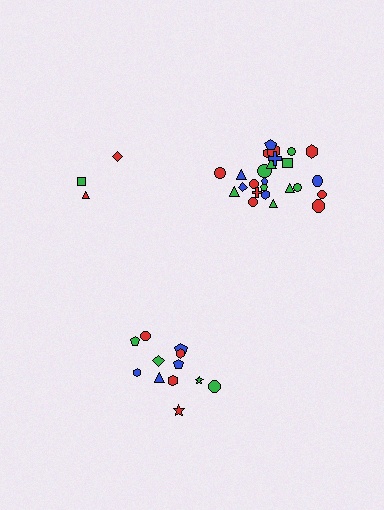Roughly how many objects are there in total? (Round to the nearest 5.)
Roughly 40 objects in total.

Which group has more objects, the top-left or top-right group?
The top-right group.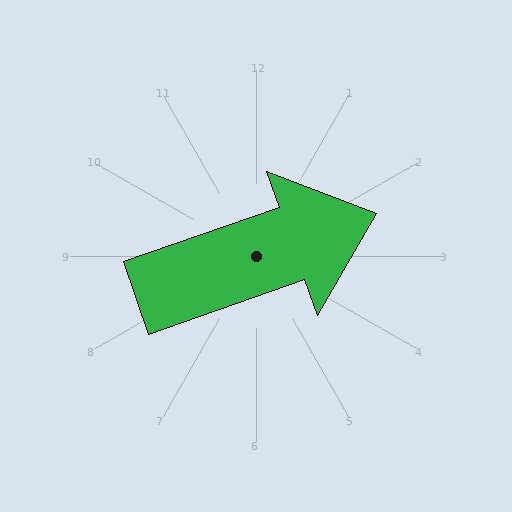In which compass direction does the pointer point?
East.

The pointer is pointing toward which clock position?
Roughly 2 o'clock.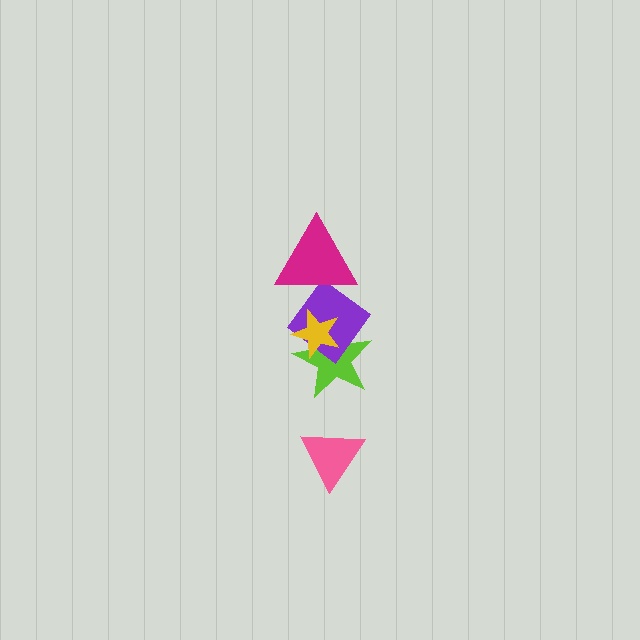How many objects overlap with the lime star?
2 objects overlap with the lime star.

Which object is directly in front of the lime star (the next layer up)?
The purple diamond is directly in front of the lime star.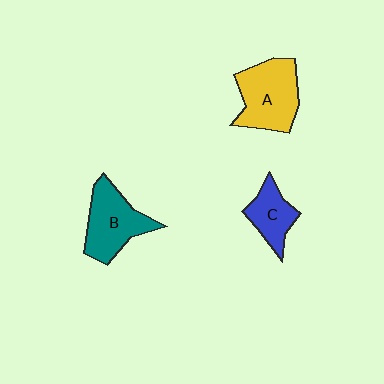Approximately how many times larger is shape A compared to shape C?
Approximately 1.7 times.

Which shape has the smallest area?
Shape C (blue).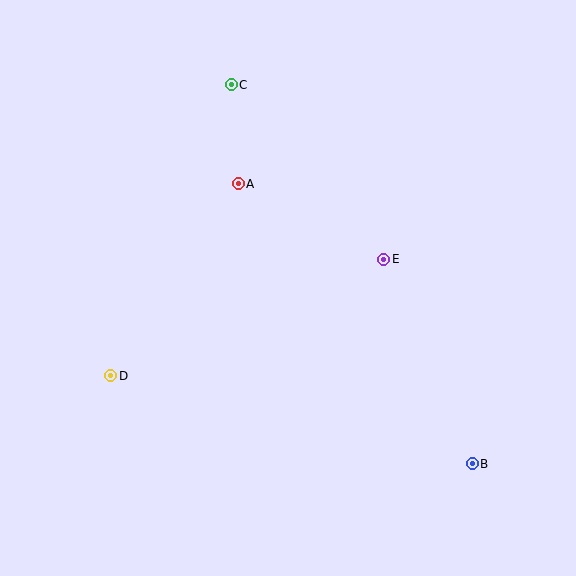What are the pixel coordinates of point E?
Point E is at (384, 259).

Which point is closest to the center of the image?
Point E at (384, 259) is closest to the center.